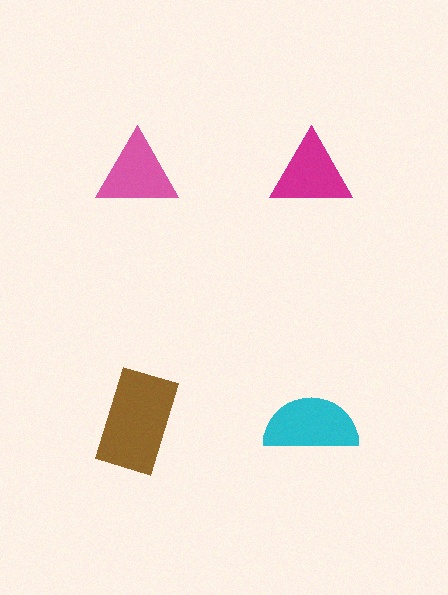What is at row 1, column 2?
A magenta triangle.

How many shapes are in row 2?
2 shapes.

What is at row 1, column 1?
A pink triangle.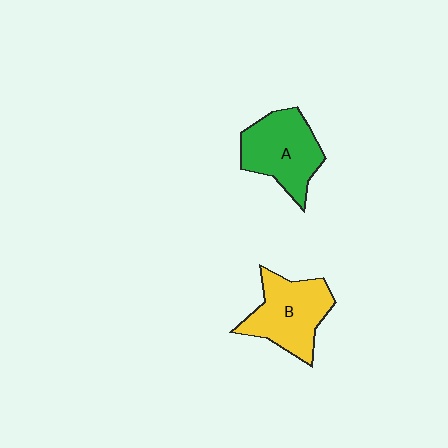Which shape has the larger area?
Shape B (yellow).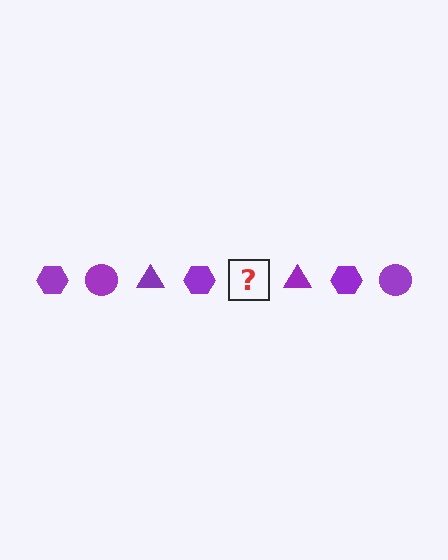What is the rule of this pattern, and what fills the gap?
The rule is that the pattern cycles through hexagon, circle, triangle shapes in purple. The gap should be filled with a purple circle.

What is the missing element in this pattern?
The missing element is a purple circle.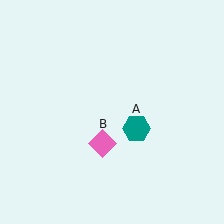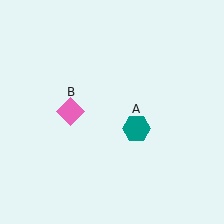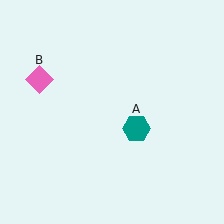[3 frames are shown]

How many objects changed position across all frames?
1 object changed position: pink diamond (object B).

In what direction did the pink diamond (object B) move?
The pink diamond (object B) moved up and to the left.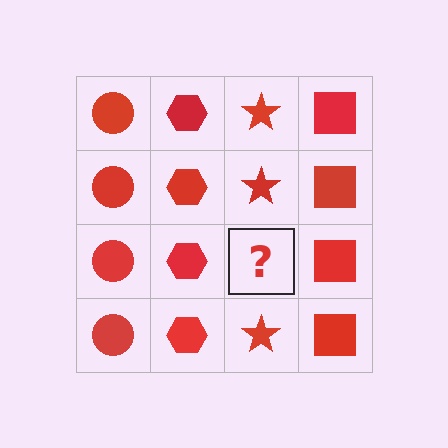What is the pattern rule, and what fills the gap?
The rule is that each column has a consistent shape. The gap should be filled with a red star.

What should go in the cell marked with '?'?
The missing cell should contain a red star.